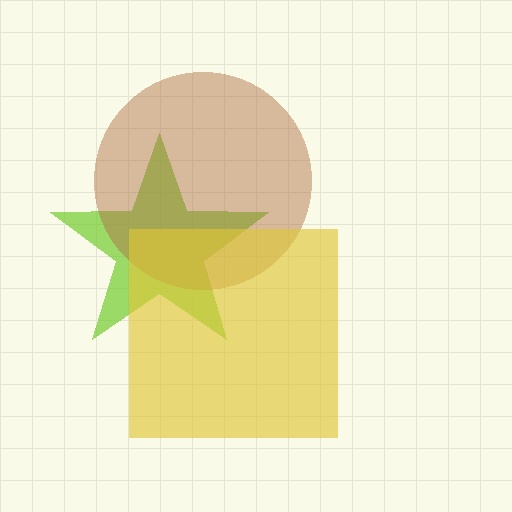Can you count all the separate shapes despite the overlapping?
Yes, there are 3 separate shapes.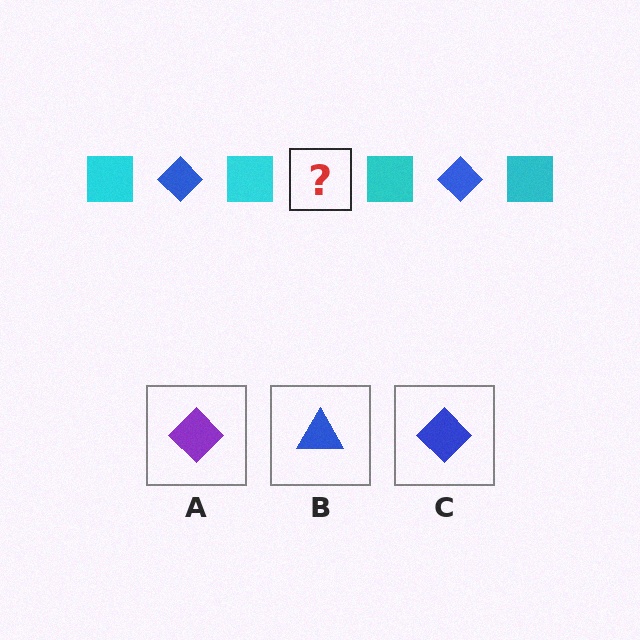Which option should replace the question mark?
Option C.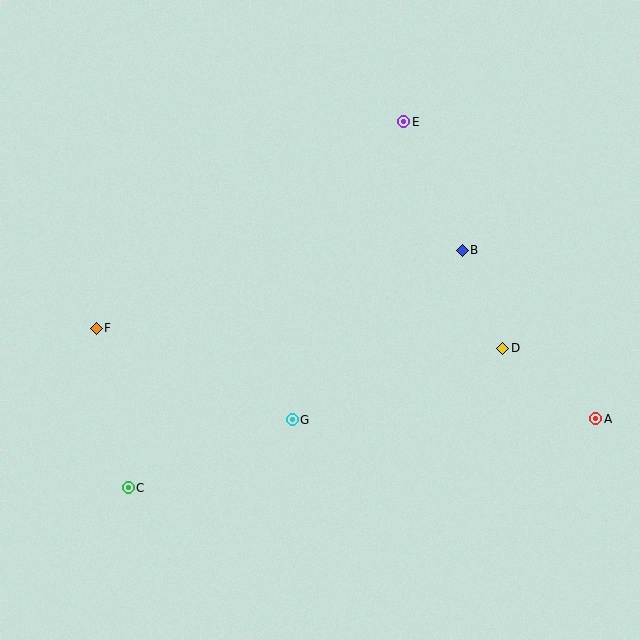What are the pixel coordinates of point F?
Point F is at (96, 328).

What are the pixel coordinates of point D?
Point D is at (503, 348).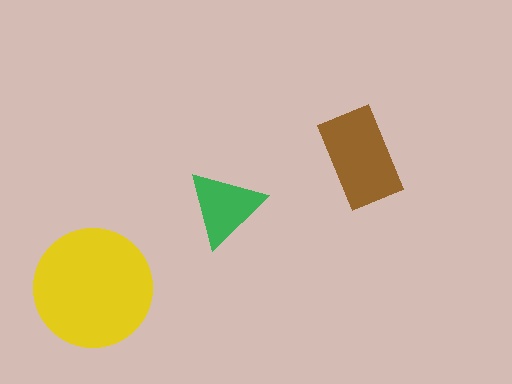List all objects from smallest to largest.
The green triangle, the brown rectangle, the yellow circle.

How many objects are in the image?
There are 3 objects in the image.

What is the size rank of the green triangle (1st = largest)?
3rd.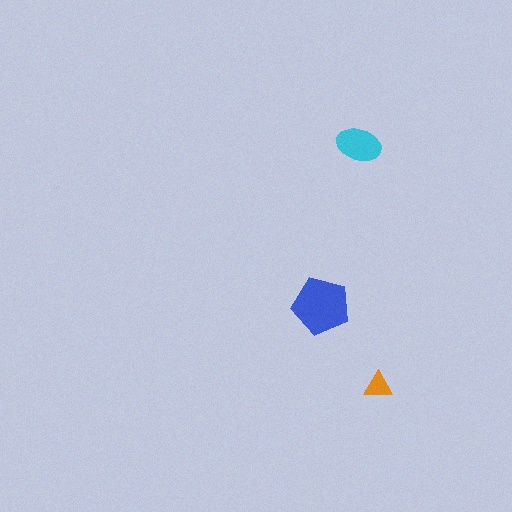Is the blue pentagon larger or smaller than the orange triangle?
Larger.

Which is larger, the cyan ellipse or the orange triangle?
The cyan ellipse.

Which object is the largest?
The blue pentagon.